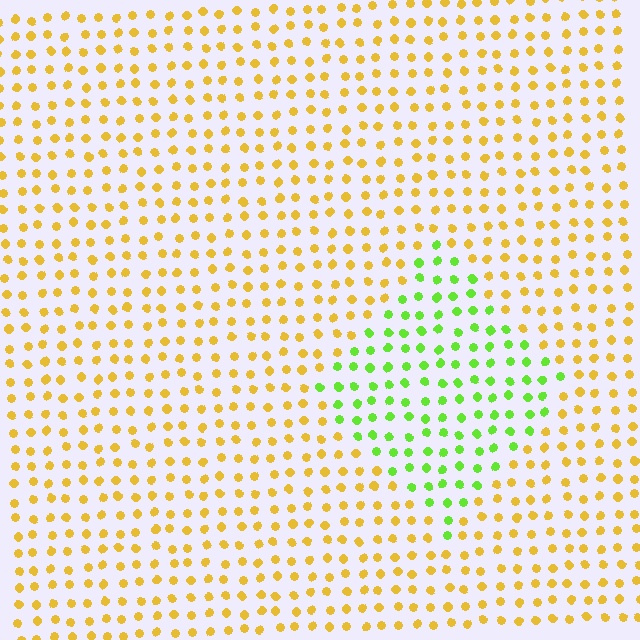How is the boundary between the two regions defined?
The boundary is defined purely by a slight shift in hue (about 58 degrees). Spacing, size, and orientation are identical on both sides.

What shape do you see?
I see a diamond.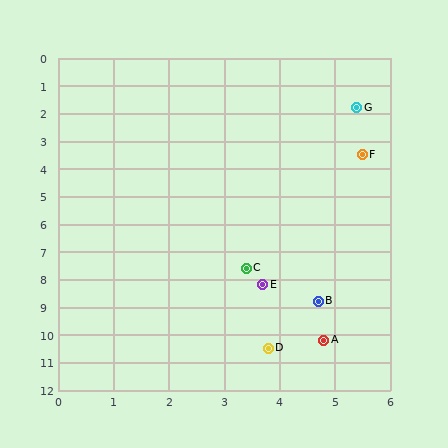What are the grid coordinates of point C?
Point C is at approximately (3.4, 7.6).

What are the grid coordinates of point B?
Point B is at approximately (4.7, 8.8).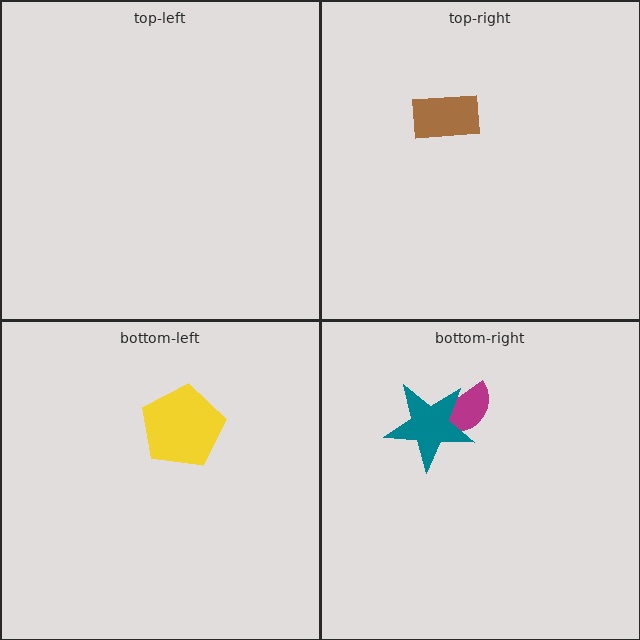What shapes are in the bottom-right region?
The magenta semicircle, the teal star.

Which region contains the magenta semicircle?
The bottom-right region.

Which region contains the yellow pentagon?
The bottom-left region.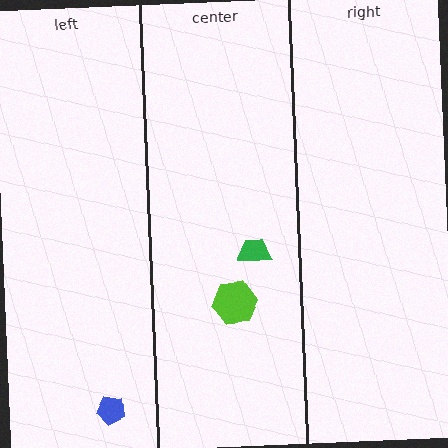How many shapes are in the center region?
2.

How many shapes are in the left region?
1.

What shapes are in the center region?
The green trapezoid, the lime hexagon.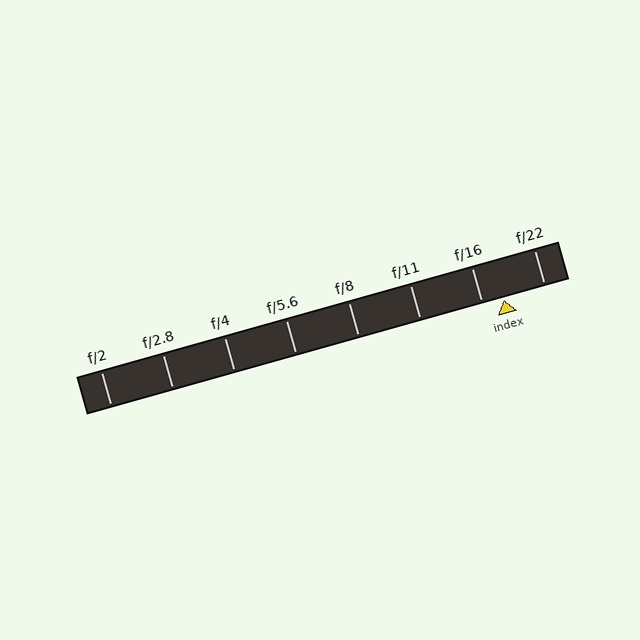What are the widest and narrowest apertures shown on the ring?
The widest aperture shown is f/2 and the narrowest is f/22.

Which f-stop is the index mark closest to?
The index mark is closest to f/16.